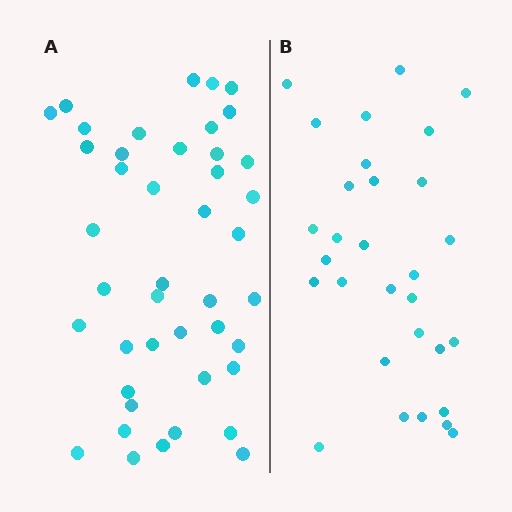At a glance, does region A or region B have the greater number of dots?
Region A (the left region) has more dots.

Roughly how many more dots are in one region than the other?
Region A has approximately 15 more dots than region B.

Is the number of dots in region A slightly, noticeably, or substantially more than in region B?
Region A has noticeably more, but not dramatically so. The ratio is roughly 1.4 to 1.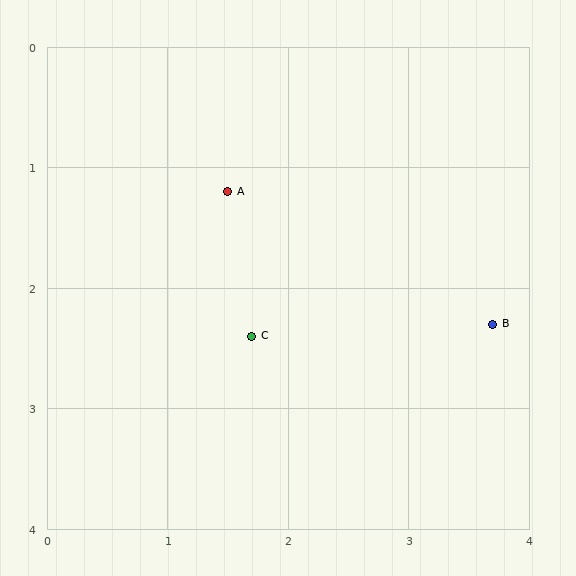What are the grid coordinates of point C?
Point C is at approximately (1.7, 2.4).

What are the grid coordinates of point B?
Point B is at approximately (3.7, 2.3).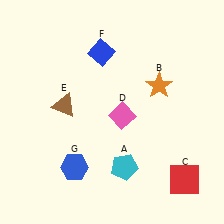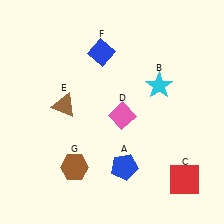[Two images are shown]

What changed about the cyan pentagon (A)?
In Image 1, A is cyan. In Image 2, it changed to blue.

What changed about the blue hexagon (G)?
In Image 1, G is blue. In Image 2, it changed to brown.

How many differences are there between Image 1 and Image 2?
There are 3 differences between the two images.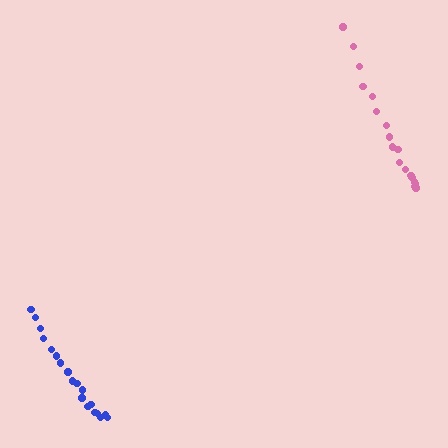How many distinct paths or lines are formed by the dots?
There are 2 distinct paths.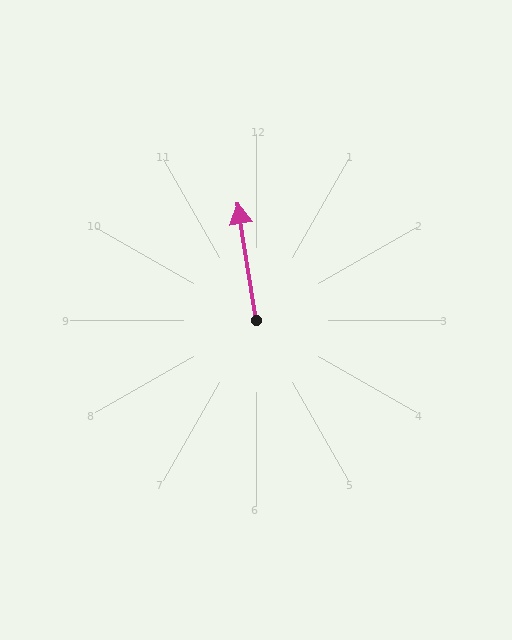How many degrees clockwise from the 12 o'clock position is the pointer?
Approximately 351 degrees.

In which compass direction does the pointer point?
North.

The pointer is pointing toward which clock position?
Roughly 12 o'clock.